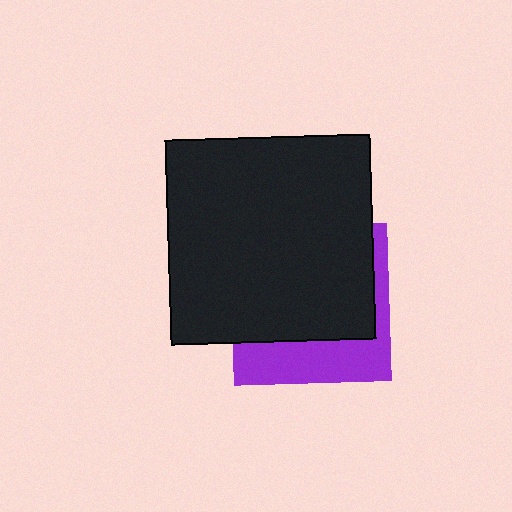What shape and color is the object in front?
The object in front is a black square.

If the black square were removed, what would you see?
You would see the complete purple square.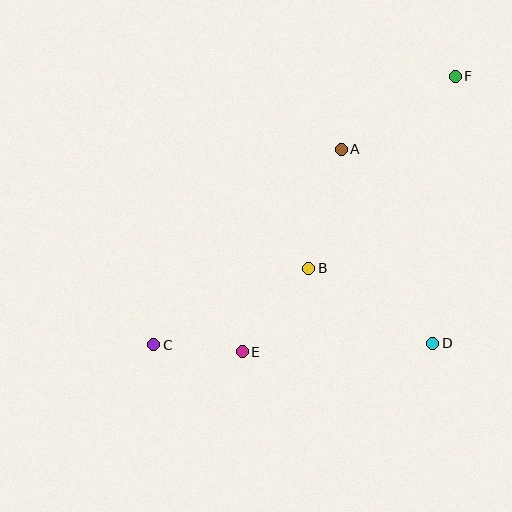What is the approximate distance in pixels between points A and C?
The distance between A and C is approximately 271 pixels.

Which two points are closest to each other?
Points C and E are closest to each other.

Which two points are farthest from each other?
Points C and F are farthest from each other.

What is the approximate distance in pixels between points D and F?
The distance between D and F is approximately 268 pixels.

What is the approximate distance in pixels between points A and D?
The distance between A and D is approximately 215 pixels.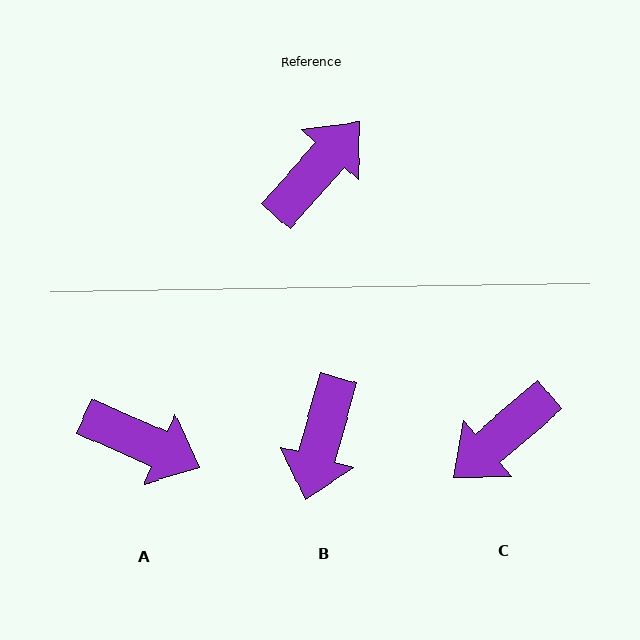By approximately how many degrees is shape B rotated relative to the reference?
Approximately 154 degrees clockwise.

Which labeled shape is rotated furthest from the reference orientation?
C, about 172 degrees away.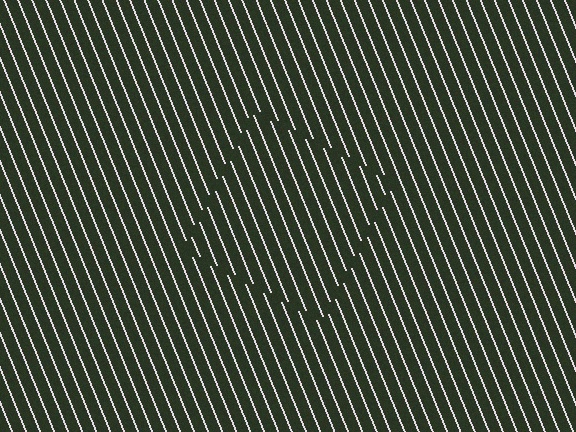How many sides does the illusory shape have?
4 sides — the line-ends trace a square.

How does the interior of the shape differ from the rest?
The interior of the shape contains the same grating, shifted by half a period — the contour is defined by the phase discontinuity where line-ends from the inner and outer gratings abut.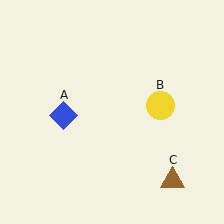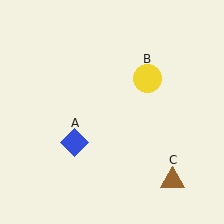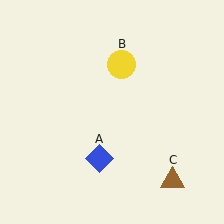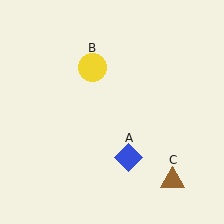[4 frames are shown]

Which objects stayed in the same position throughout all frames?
Brown triangle (object C) remained stationary.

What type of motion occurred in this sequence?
The blue diamond (object A), yellow circle (object B) rotated counterclockwise around the center of the scene.